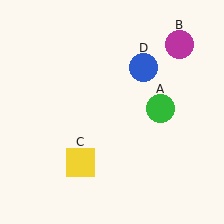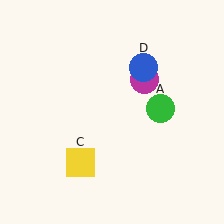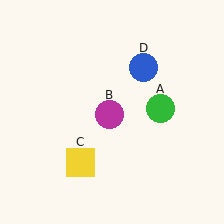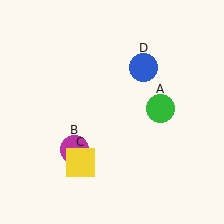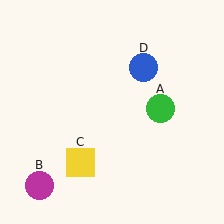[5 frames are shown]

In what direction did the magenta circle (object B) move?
The magenta circle (object B) moved down and to the left.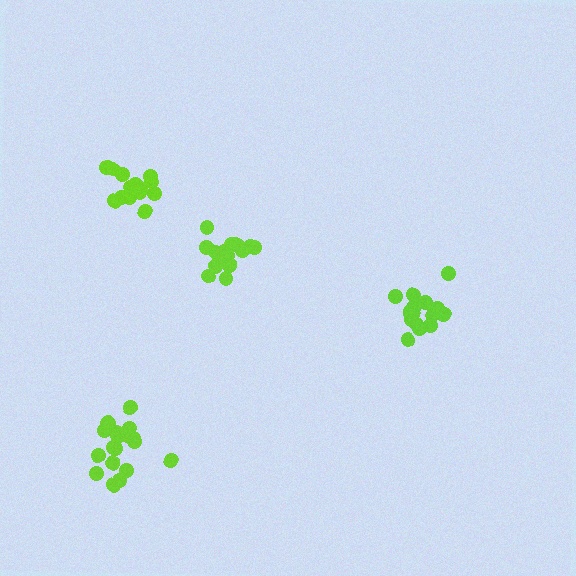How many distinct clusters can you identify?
There are 4 distinct clusters.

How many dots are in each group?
Group 1: 16 dots, Group 2: 19 dots, Group 3: 14 dots, Group 4: 15 dots (64 total).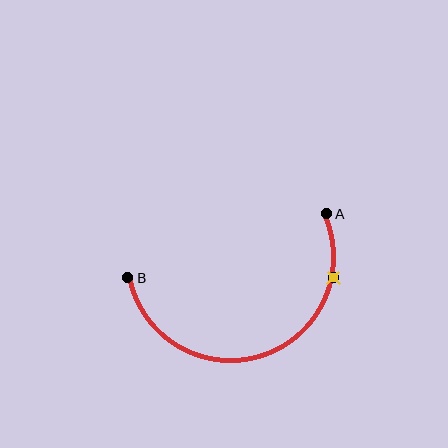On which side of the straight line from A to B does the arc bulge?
The arc bulges below the straight line connecting A and B.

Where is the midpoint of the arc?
The arc midpoint is the point on the curve farthest from the straight line joining A and B. It sits below that line.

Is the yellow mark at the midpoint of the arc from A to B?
No. The yellow mark lies on the arc but is closer to endpoint A. The arc midpoint would be at the point on the curve equidistant along the arc from both A and B.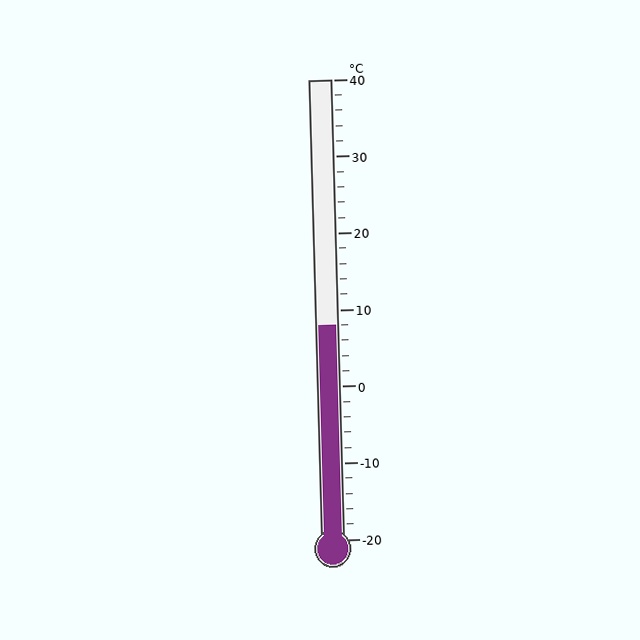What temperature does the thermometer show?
The thermometer shows approximately 8°C.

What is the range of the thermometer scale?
The thermometer scale ranges from -20°C to 40°C.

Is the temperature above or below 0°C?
The temperature is above 0°C.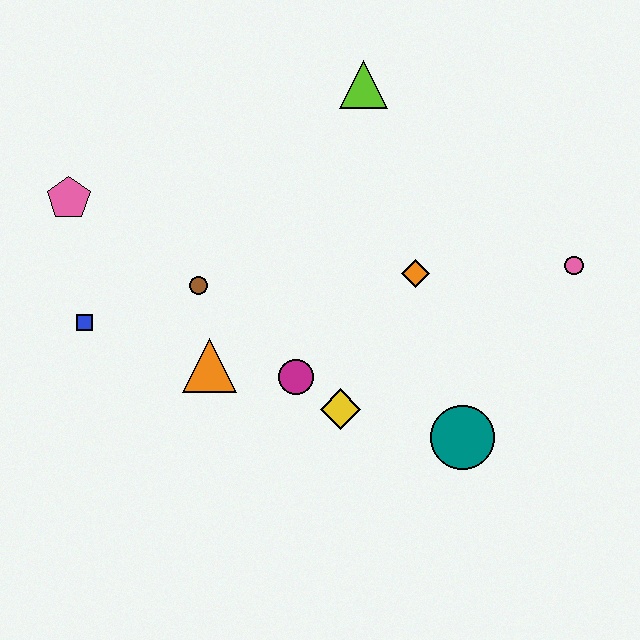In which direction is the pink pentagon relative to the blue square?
The pink pentagon is above the blue square.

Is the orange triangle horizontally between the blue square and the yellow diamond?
Yes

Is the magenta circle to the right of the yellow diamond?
No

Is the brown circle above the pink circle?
No